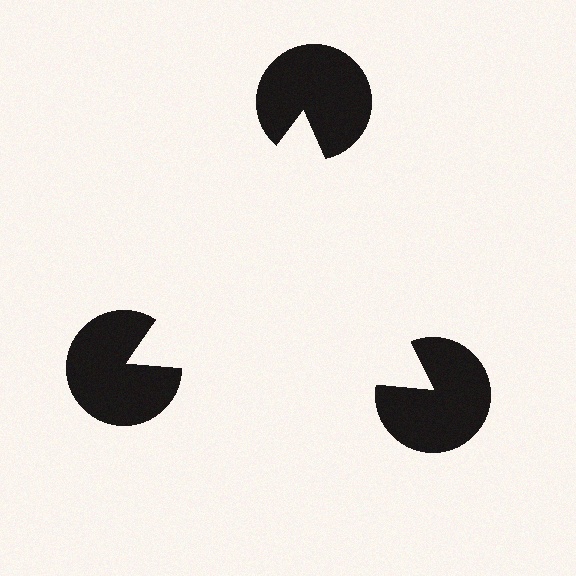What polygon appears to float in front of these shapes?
An illusory triangle — its edges are inferred from the aligned wedge cuts in the pac-man discs, not physically drawn.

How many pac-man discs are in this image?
There are 3 — one at each vertex of the illusory triangle.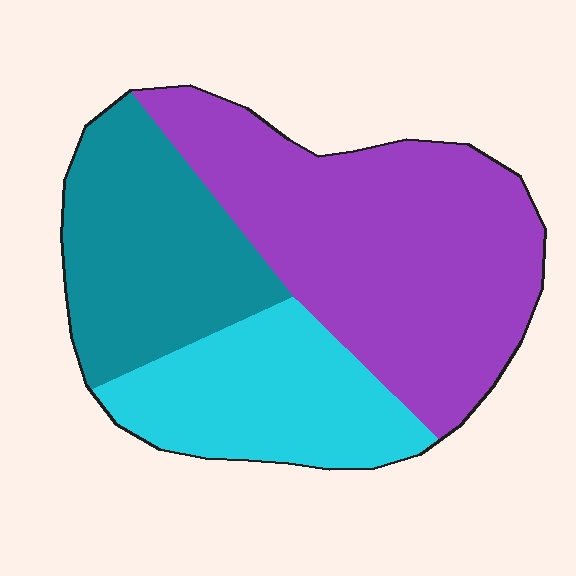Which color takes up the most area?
Purple, at roughly 50%.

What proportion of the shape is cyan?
Cyan takes up about one quarter (1/4) of the shape.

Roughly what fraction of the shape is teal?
Teal takes up about one quarter (1/4) of the shape.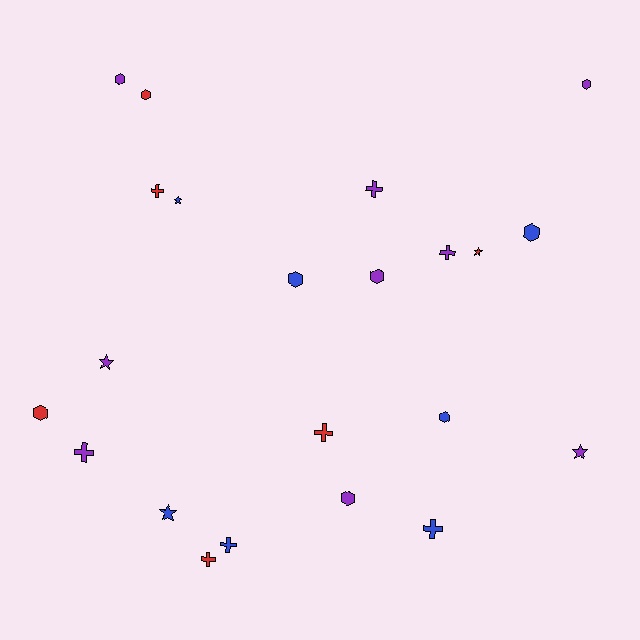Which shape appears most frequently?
Hexagon, with 9 objects.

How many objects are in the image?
There are 22 objects.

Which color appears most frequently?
Purple, with 9 objects.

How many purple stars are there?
There are 2 purple stars.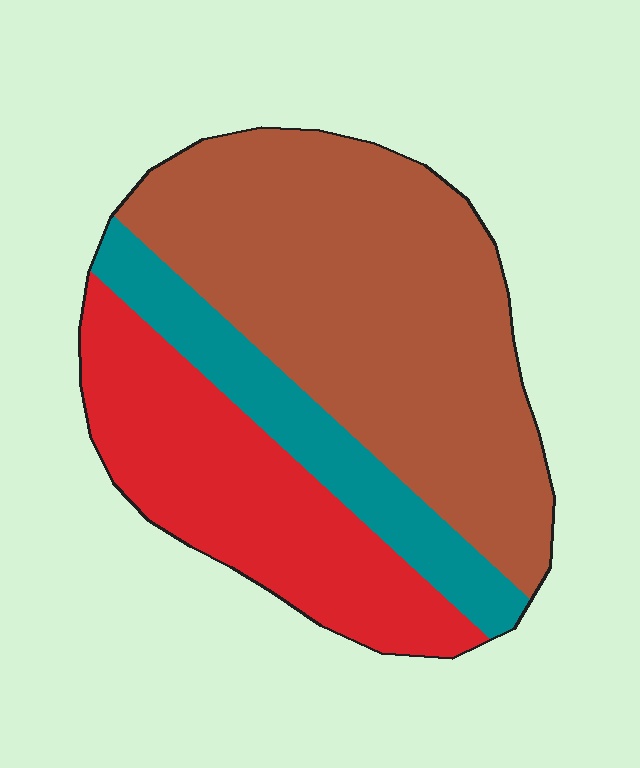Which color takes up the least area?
Teal, at roughly 15%.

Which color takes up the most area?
Brown, at roughly 55%.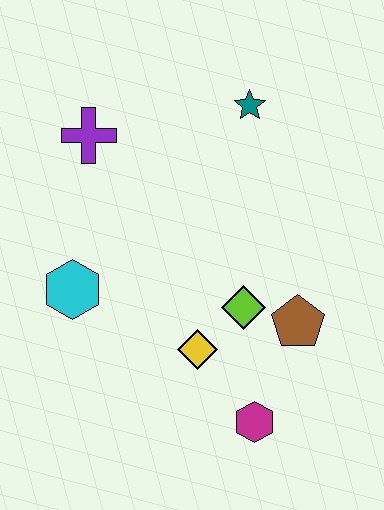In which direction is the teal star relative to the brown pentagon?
The teal star is above the brown pentagon.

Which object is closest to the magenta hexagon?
The yellow diamond is closest to the magenta hexagon.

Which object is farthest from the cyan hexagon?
The teal star is farthest from the cyan hexagon.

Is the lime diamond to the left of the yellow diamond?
No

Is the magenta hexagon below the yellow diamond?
Yes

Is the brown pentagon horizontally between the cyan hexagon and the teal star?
No